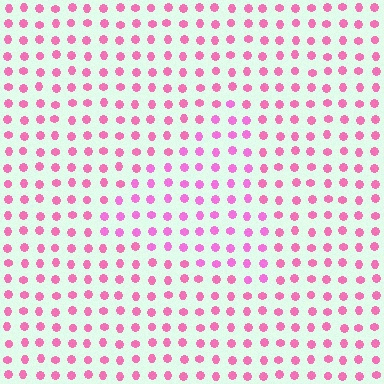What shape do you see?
I see a triangle.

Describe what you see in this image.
The image is filled with small pink elements in a uniform arrangement. A triangle-shaped region is visible where the elements are tinted to a slightly different hue, forming a subtle color boundary.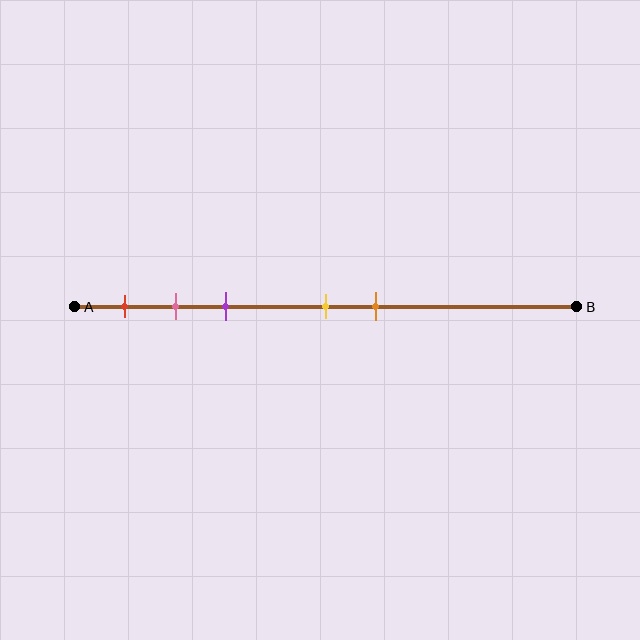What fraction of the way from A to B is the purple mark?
The purple mark is approximately 30% (0.3) of the way from A to B.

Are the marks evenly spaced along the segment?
No, the marks are not evenly spaced.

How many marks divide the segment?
There are 5 marks dividing the segment.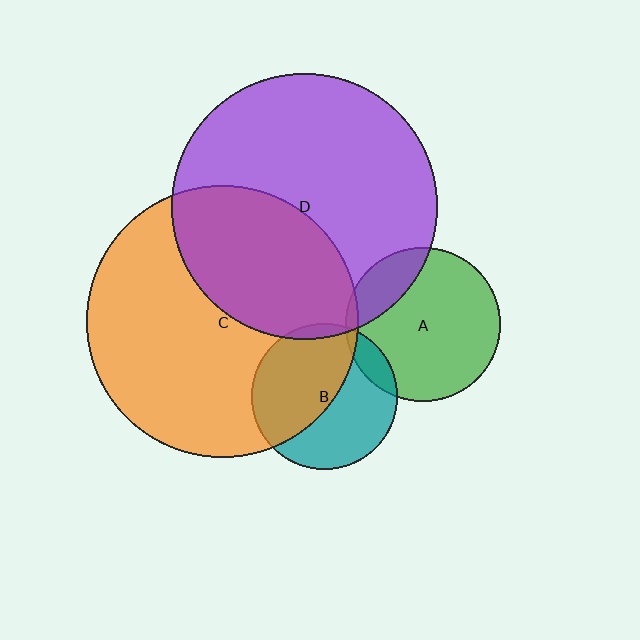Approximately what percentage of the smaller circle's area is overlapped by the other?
Approximately 5%.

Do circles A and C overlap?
Yes.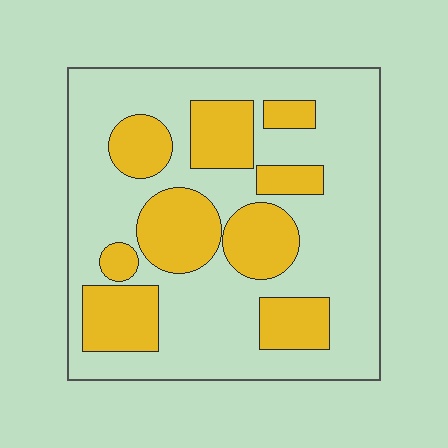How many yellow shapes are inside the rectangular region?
9.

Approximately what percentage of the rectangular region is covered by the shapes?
Approximately 35%.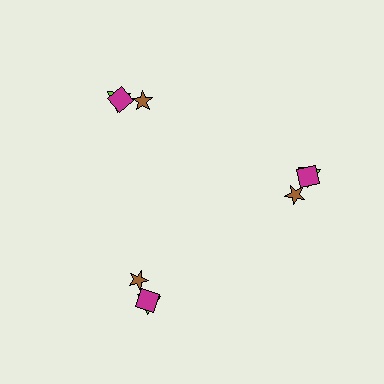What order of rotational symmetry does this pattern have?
This pattern has 3-fold rotational symmetry.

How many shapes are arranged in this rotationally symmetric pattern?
There are 9 shapes, arranged in 3 groups of 3.